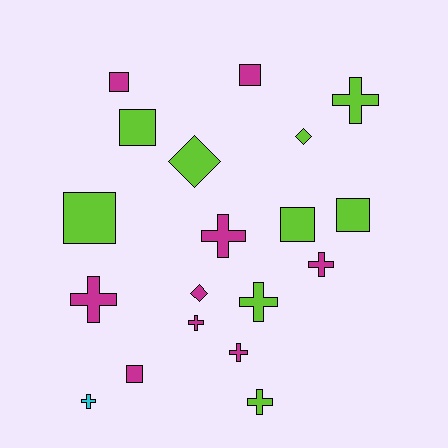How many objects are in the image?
There are 19 objects.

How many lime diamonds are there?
There are 2 lime diamonds.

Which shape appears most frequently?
Cross, with 9 objects.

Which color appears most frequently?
Lime, with 9 objects.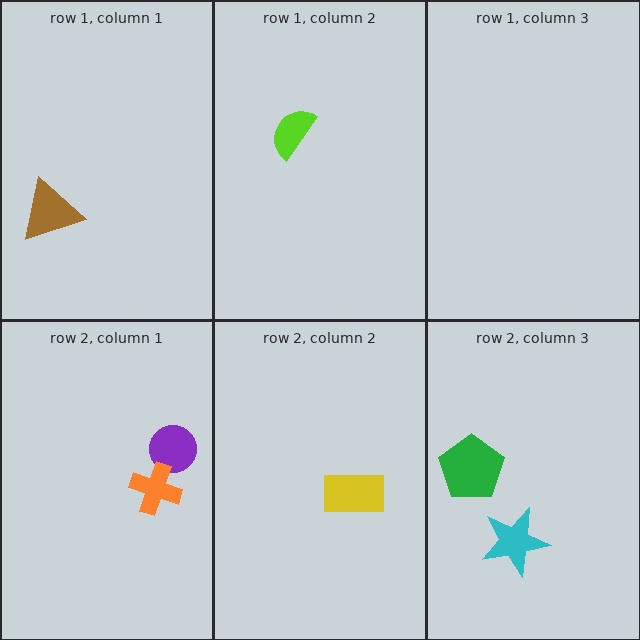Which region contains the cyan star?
The row 2, column 3 region.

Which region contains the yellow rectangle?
The row 2, column 2 region.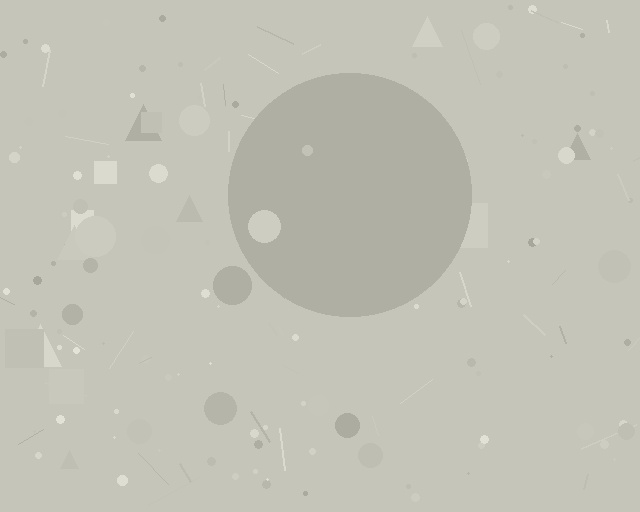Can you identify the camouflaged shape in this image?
The camouflaged shape is a circle.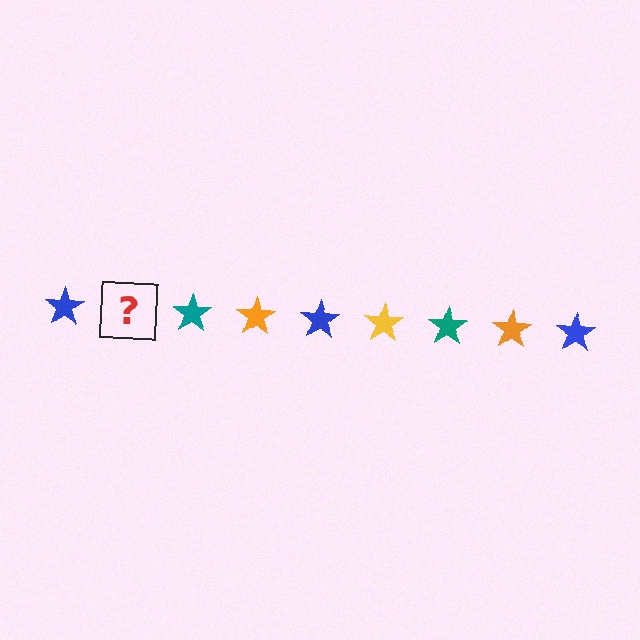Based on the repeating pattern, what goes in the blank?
The blank should be a yellow star.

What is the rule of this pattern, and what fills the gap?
The rule is that the pattern cycles through blue, yellow, teal, orange stars. The gap should be filled with a yellow star.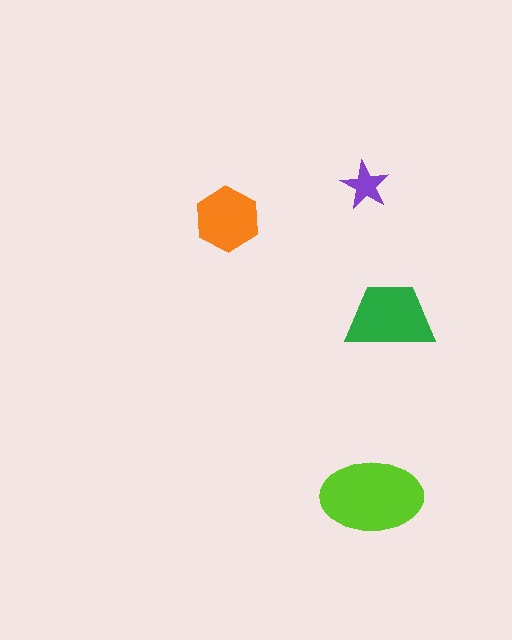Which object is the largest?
The lime ellipse.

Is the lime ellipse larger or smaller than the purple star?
Larger.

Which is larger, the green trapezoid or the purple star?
The green trapezoid.